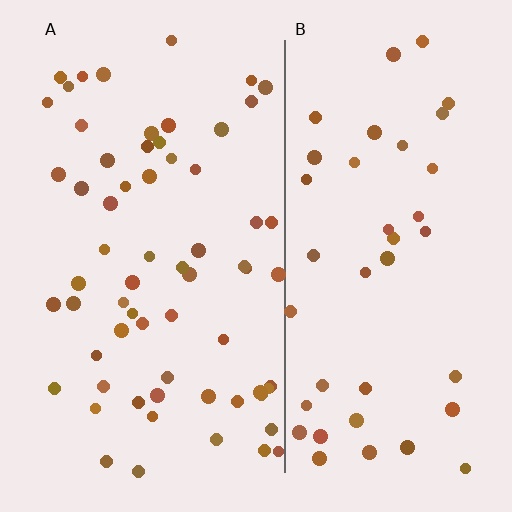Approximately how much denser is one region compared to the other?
Approximately 1.5× — region A over region B.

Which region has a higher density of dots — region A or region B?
A (the left).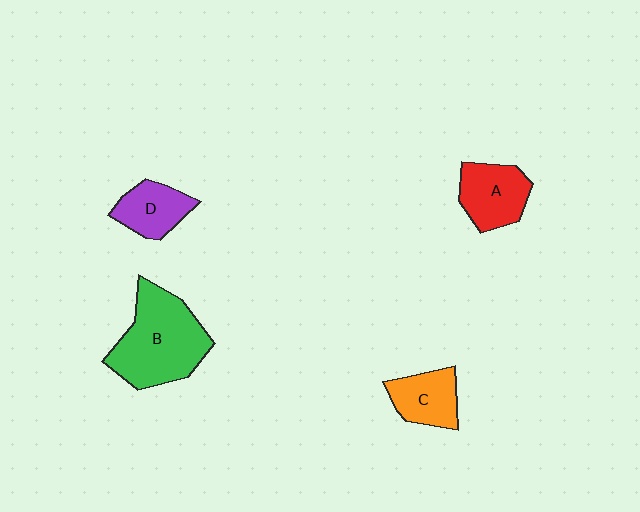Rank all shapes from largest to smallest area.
From largest to smallest: B (green), A (red), C (orange), D (purple).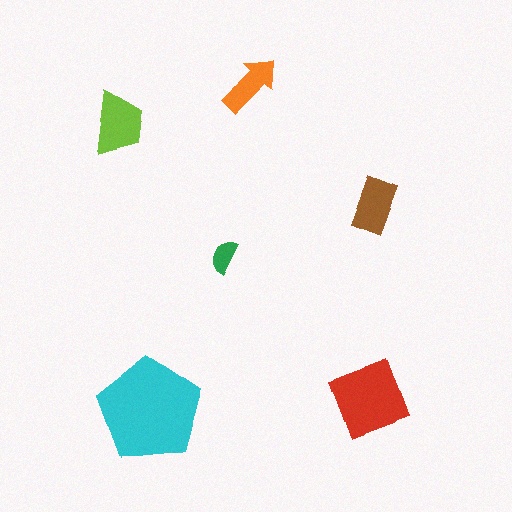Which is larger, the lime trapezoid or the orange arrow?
The lime trapezoid.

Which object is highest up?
The orange arrow is topmost.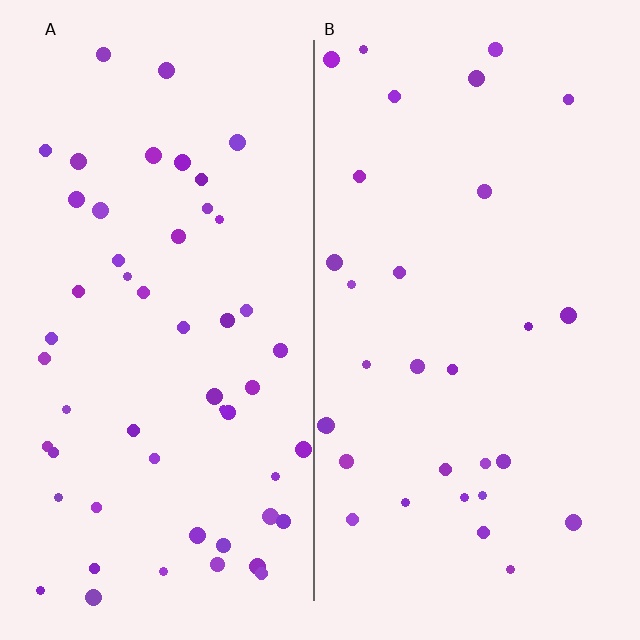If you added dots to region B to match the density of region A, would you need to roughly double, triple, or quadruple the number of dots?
Approximately double.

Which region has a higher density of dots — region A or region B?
A (the left).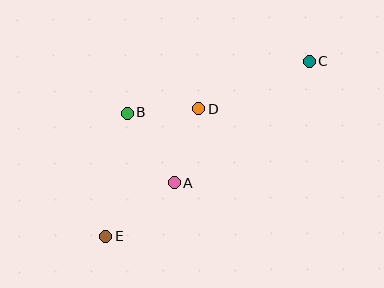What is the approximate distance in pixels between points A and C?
The distance between A and C is approximately 181 pixels.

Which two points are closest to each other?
Points B and D are closest to each other.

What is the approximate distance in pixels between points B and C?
The distance between B and C is approximately 190 pixels.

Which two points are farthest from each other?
Points C and E are farthest from each other.